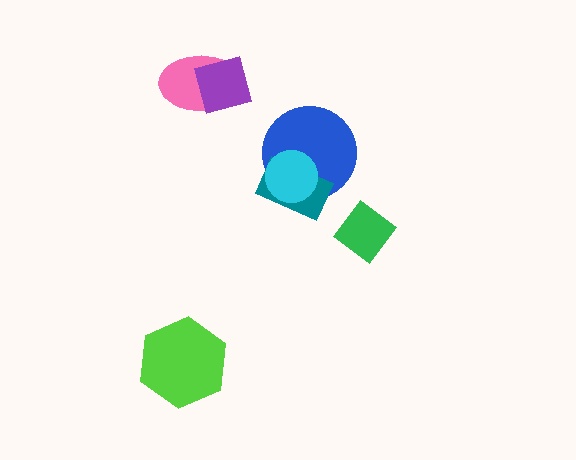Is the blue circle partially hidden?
Yes, it is partially covered by another shape.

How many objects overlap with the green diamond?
0 objects overlap with the green diamond.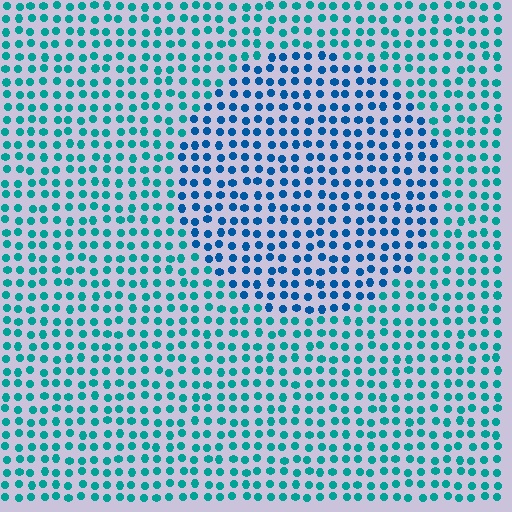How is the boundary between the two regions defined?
The boundary is defined purely by a slight shift in hue (about 32 degrees). Spacing, size, and orientation are identical on both sides.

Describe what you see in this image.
The image is filled with small teal elements in a uniform arrangement. A circle-shaped region is visible where the elements are tinted to a slightly different hue, forming a subtle color boundary.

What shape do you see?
I see a circle.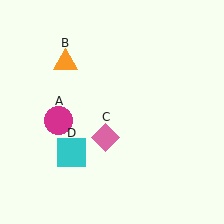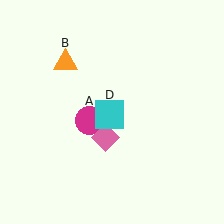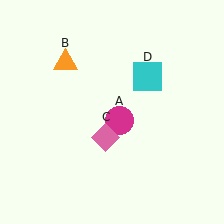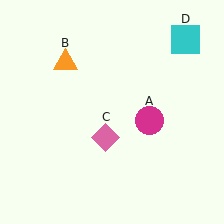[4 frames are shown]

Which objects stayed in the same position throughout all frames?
Orange triangle (object B) and pink diamond (object C) remained stationary.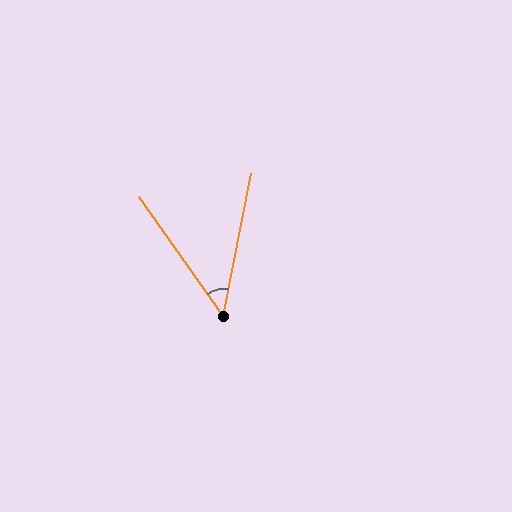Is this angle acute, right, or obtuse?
It is acute.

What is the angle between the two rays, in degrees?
Approximately 46 degrees.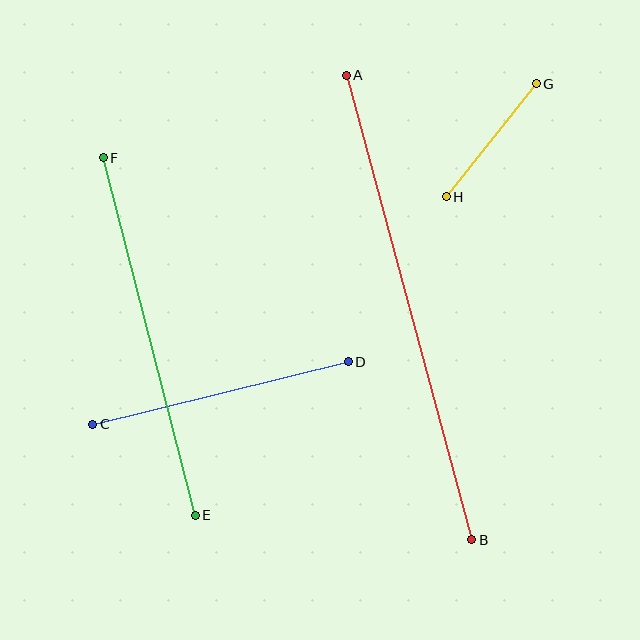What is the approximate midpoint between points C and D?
The midpoint is at approximately (221, 393) pixels.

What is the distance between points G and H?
The distance is approximately 145 pixels.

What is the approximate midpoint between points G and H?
The midpoint is at approximately (491, 140) pixels.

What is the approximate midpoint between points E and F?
The midpoint is at approximately (149, 337) pixels.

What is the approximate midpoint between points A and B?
The midpoint is at approximately (409, 308) pixels.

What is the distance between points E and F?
The distance is approximately 369 pixels.